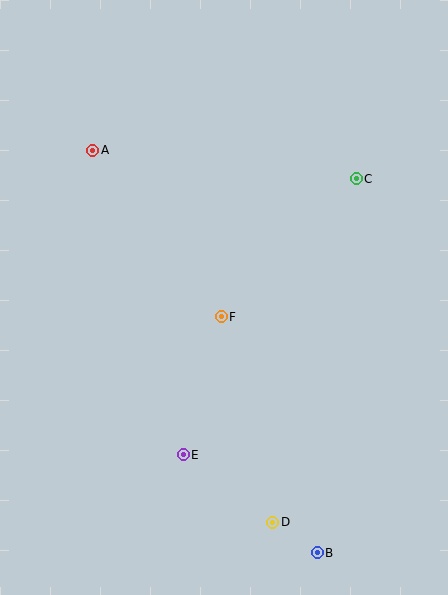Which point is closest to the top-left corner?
Point A is closest to the top-left corner.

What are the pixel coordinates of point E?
Point E is at (183, 455).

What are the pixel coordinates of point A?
Point A is at (93, 150).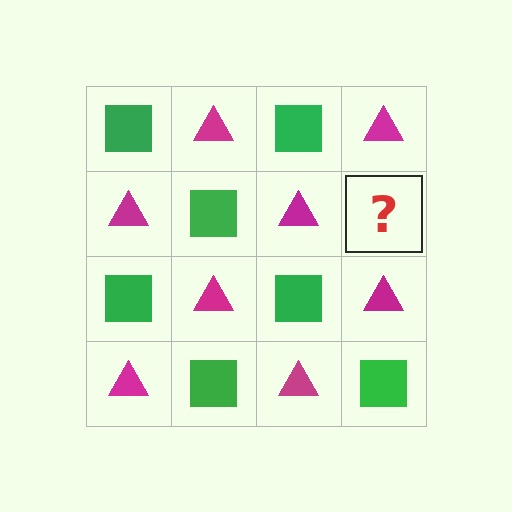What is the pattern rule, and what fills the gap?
The rule is that it alternates green square and magenta triangle in a checkerboard pattern. The gap should be filled with a green square.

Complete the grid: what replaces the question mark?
The question mark should be replaced with a green square.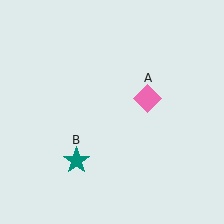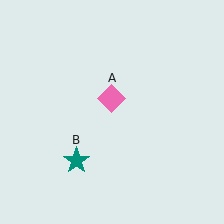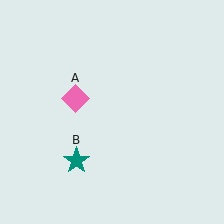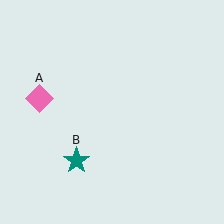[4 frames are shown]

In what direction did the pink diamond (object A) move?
The pink diamond (object A) moved left.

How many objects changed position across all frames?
1 object changed position: pink diamond (object A).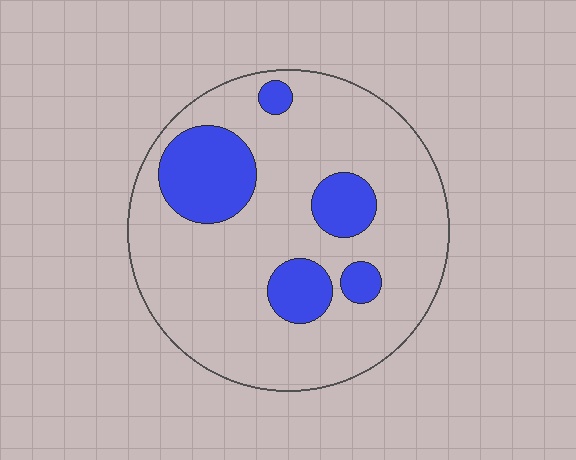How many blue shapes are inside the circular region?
5.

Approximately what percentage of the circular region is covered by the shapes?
Approximately 20%.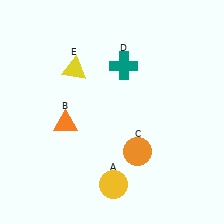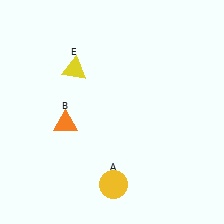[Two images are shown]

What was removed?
The orange circle (C), the teal cross (D) were removed in Image 2.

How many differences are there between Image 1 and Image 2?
There are 2 differences between the two images.